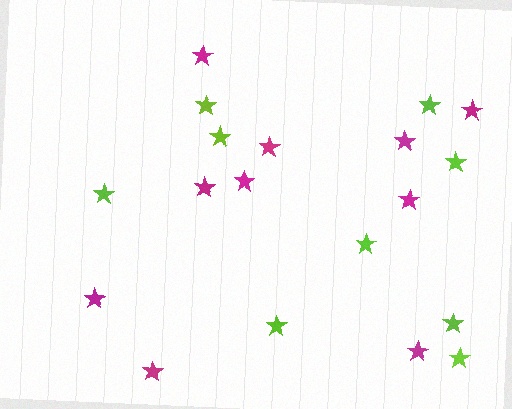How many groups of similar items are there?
There are 2 groups: one group of magenta stars (10) and one group of lime stars (9).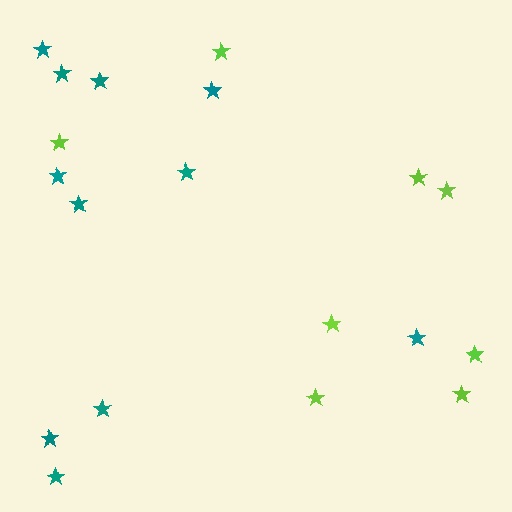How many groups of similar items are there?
There are 2 groups: one group of lime stars (8) and one group of teal stars (11).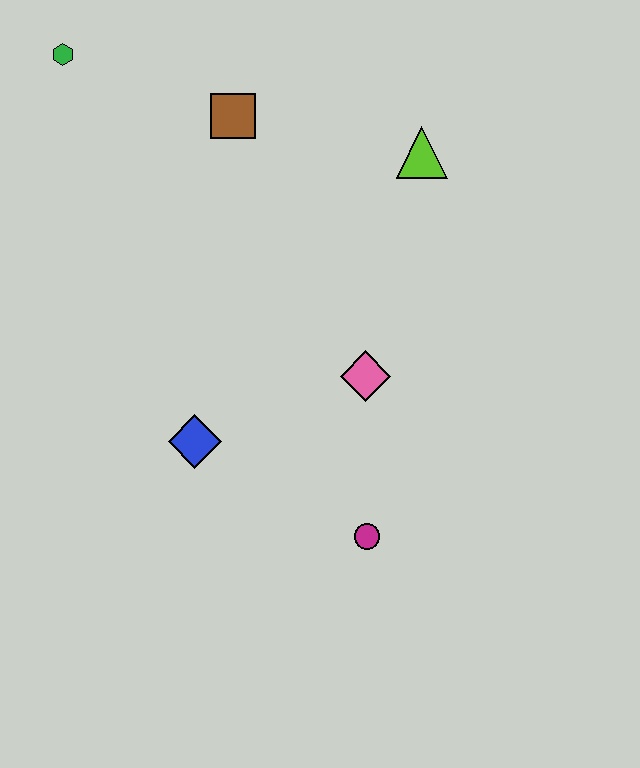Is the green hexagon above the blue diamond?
Yes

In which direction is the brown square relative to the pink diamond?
The brown square is above the pink diamond.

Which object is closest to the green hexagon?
The brown square is closest to the green hexagon.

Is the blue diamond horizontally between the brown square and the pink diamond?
No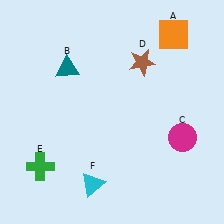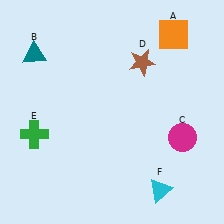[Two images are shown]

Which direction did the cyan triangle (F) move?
The cyan triangle (F) moved right.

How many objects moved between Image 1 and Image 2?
3 objects moved between the two images.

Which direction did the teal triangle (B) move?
The teal triangle (B) moved left.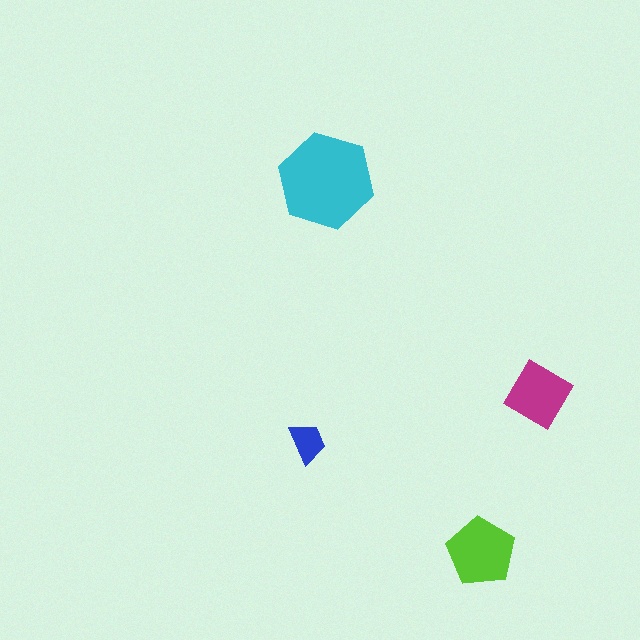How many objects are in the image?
There are 4 objects in the image.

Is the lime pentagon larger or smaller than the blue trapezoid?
Larger.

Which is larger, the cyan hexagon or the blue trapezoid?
The cyan hexagon.